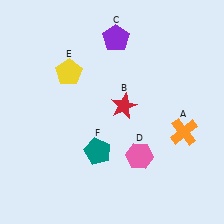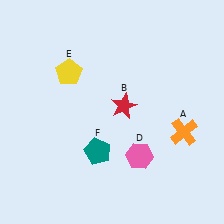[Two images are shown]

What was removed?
The purple pentagon (C) was removed in Image 2.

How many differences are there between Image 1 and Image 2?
There is 1 difference between the two images.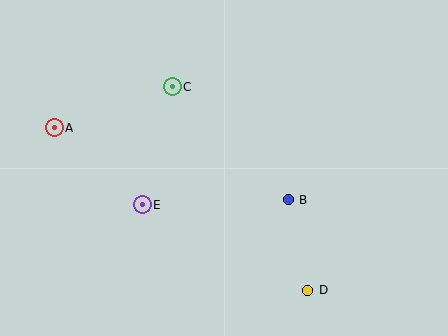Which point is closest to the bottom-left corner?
Point E is closest to the bottom-left corner.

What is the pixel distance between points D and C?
The distance between D and C is 244 pixels.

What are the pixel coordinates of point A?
Point A is at (54, 128).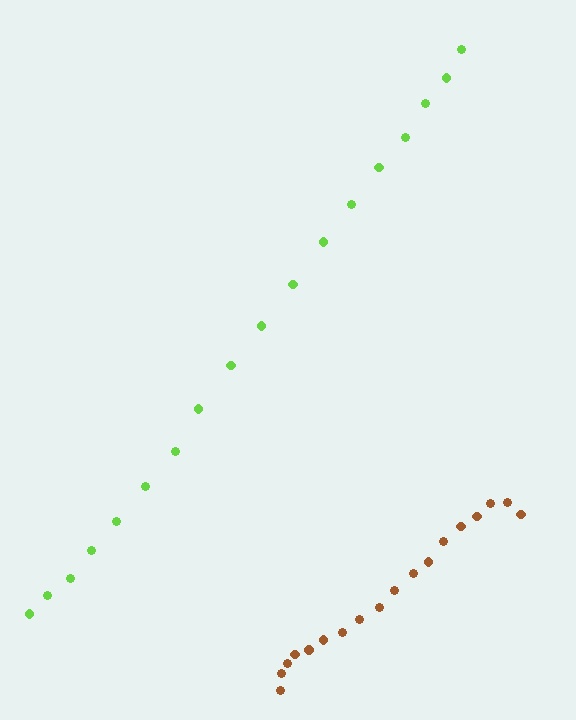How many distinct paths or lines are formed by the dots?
There are 2 distinct paths.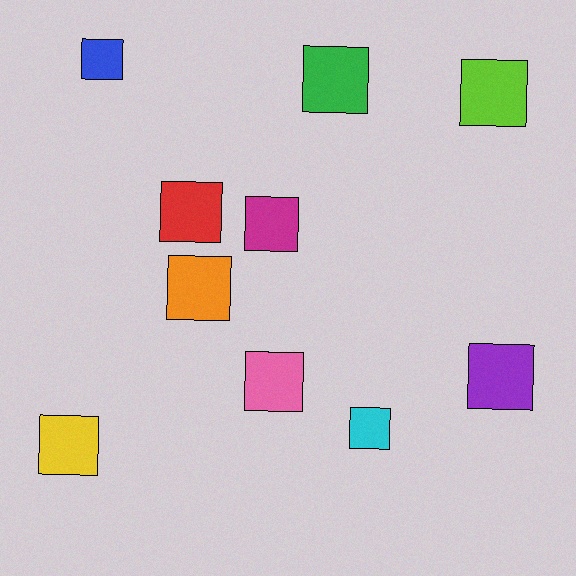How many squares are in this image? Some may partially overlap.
There are 10 squares.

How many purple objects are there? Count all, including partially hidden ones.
There is 1 purple object.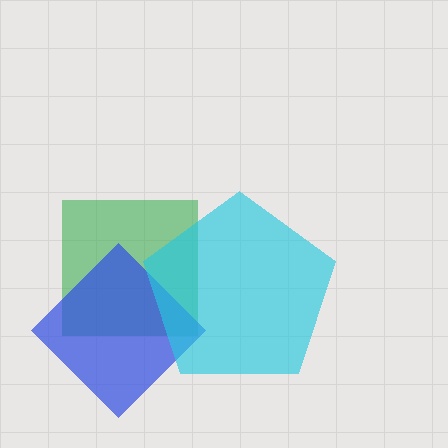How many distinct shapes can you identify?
There are 3 distinct shapes: a green square, a blue diamond, a cyan pentagon.